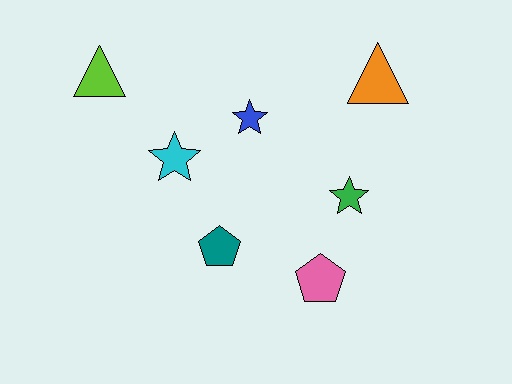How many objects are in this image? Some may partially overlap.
There are 7 objects.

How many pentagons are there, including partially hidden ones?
There are 2 pentagons.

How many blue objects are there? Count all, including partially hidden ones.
There is 1 blue object.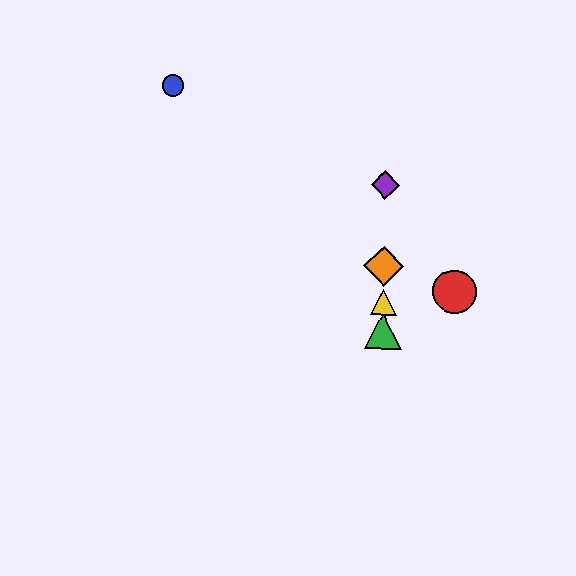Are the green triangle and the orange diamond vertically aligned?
Yes, both are at x≈383.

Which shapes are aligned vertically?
The green triangle, the yellow triangle, the purple diamond, the orange diamond are aligned vertically.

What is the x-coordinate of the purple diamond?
The purple diamond is at x≈385.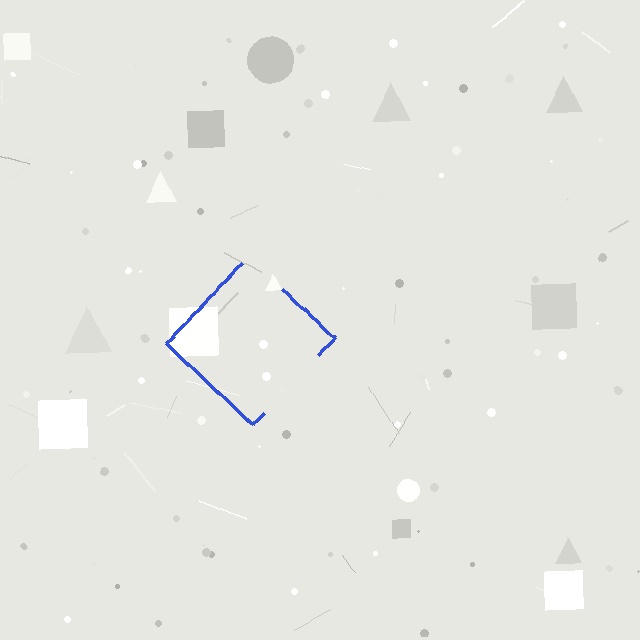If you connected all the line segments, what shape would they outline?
They would outline a diamond.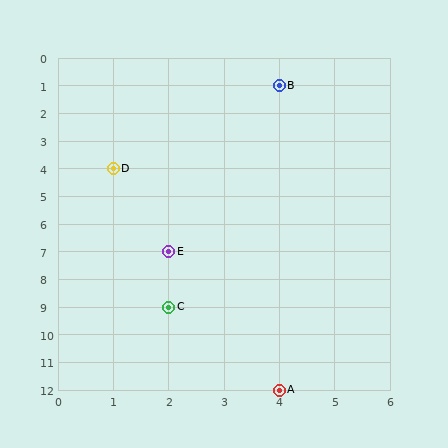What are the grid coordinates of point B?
Point B is at grid coordinates (4, 1).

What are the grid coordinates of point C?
Point C is at grid coordinates (2, 9).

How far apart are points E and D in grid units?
Points E and D are 1 column and 3 rows apart (about 3.2 grid units diagonally).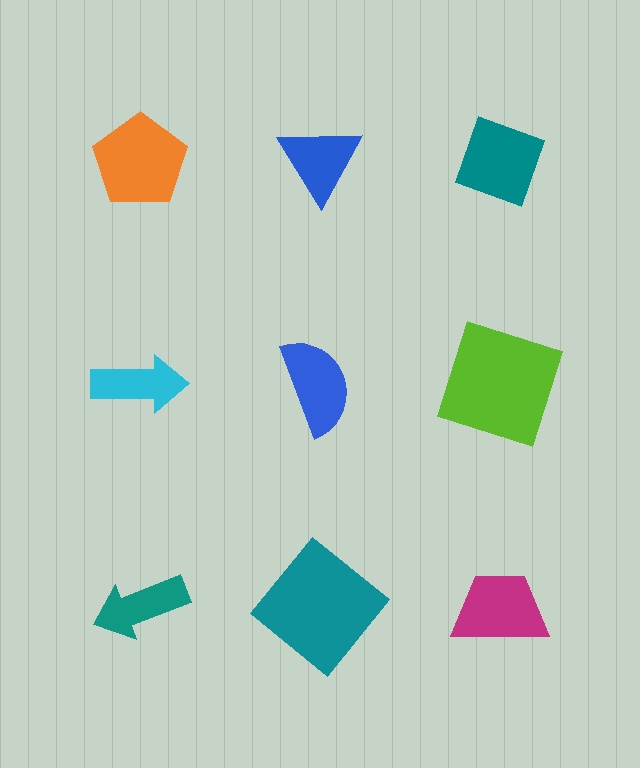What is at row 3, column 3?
A magenta trapezoid.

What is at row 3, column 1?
A teal arrow.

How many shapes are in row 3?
3 shapes.